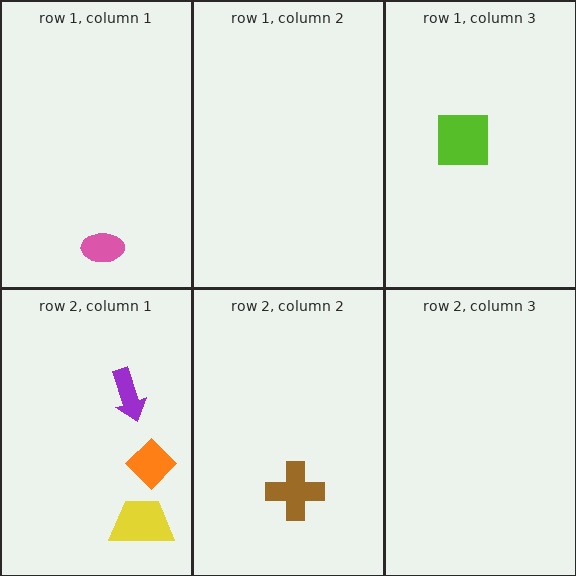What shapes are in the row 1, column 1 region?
The pink ellipse.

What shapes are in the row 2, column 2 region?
The brown cross.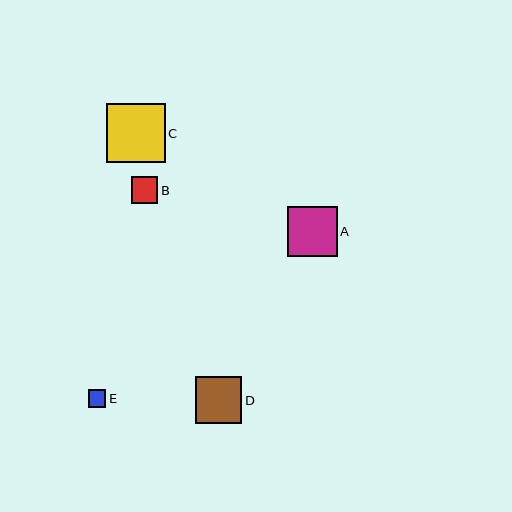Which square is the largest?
Square C is the largest with a size of approximately 58 pixels.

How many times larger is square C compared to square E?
Square C is approximately 3.3 times the size of square E.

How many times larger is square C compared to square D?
Square C is approximately 1.3 times the size of square D.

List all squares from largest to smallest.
From largest to smallest: C, A, D, B, E.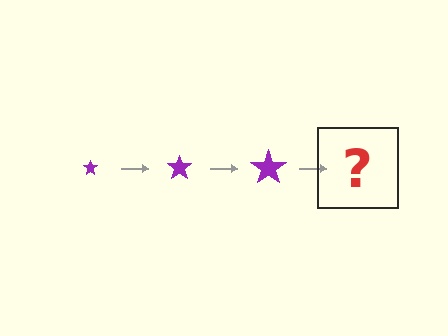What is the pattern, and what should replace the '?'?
The pattern is that the star gets progressively larger each step. The '?' should be a purple star, larger than the previous one.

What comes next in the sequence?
The next element should be a purple star, larger than the previous one.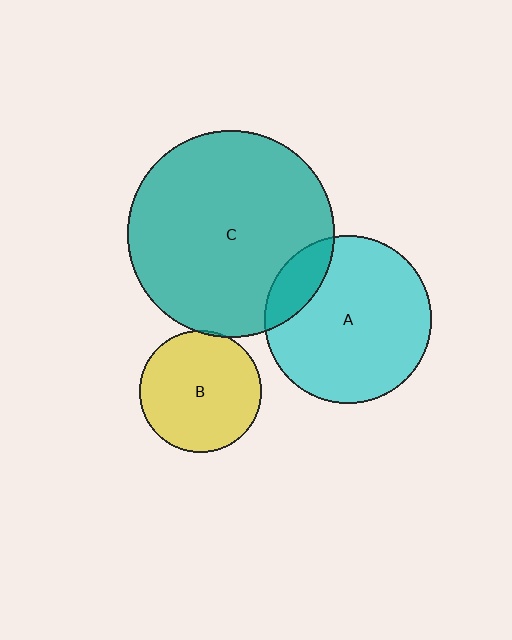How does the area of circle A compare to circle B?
Approximately 1.9 times.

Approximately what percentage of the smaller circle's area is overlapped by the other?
Approximately 5%.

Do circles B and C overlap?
Yes.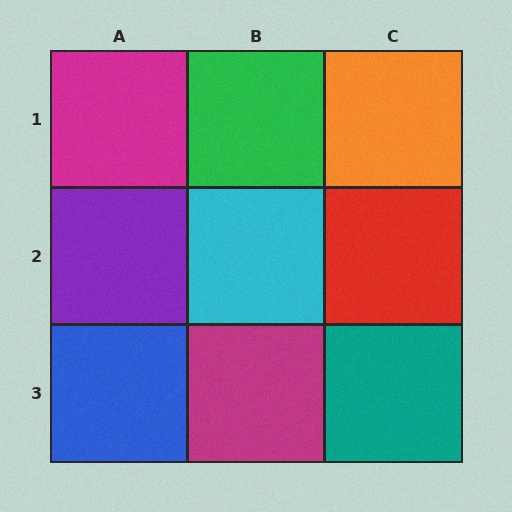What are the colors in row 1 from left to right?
Magenta, green, orange.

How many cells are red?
1 cell is red.